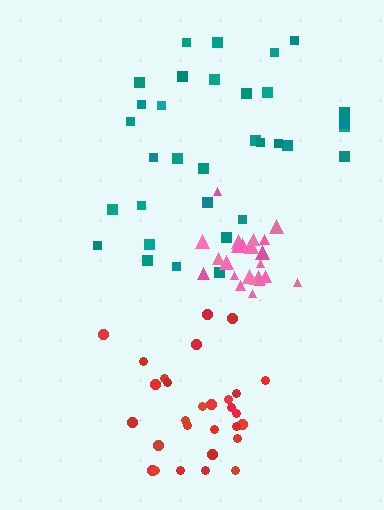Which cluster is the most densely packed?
Pink.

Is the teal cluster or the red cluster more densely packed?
Red.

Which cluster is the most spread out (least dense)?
Teal.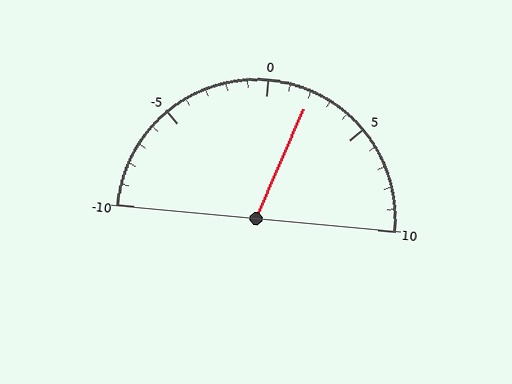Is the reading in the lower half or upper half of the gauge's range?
The reading is in the upper half of the range (-10 to 10).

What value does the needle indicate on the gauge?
The needle indicates approximately 2.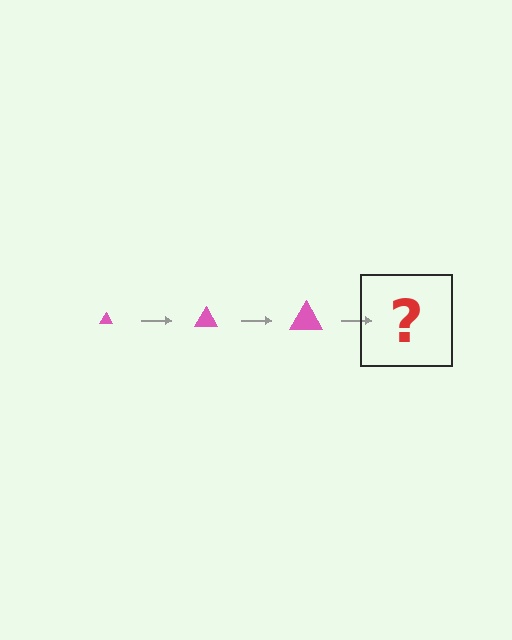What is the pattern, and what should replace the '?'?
The pattern is that the triangle gets progressively larger each step. The '?' should be a pink triangle, larger than the previous one.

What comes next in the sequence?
The next element should be a pink triangle, larger than the previous one.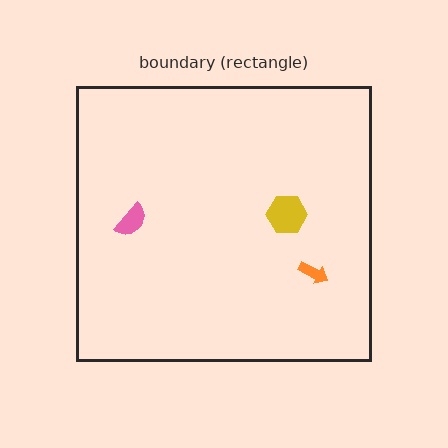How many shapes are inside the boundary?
3 inside, 0 outside.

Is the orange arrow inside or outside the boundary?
Inside.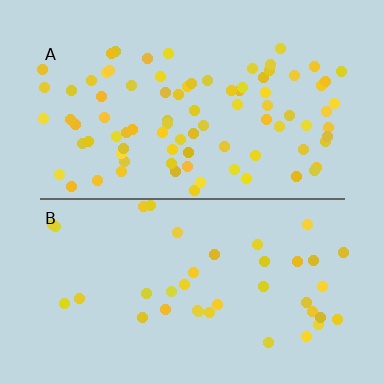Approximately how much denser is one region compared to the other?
Approximately 2.2× — region A over region B.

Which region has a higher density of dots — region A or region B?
A (the top).